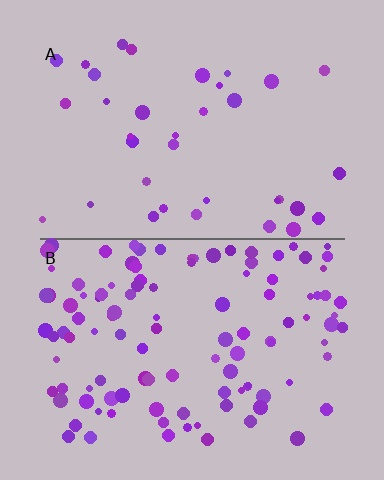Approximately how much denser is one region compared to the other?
Approximately 3.1× — region B over region A.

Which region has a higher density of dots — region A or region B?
B (the bottom).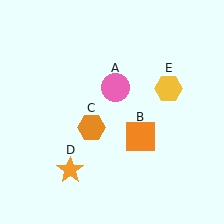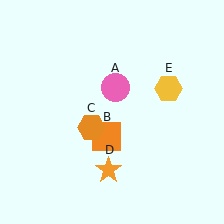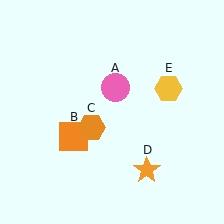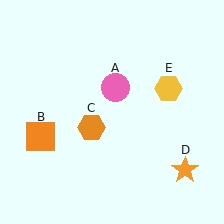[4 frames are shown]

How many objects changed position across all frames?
2 objects changed position: orange square (object B), orange star (object D).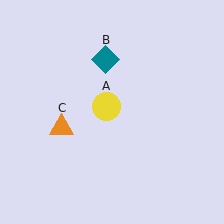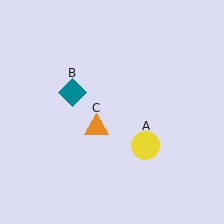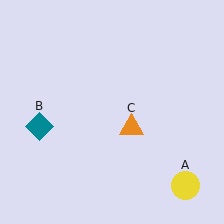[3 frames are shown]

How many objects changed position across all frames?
3 objects changed position: yellow circle (object A), teal diamond (object B), orange triangle (object C).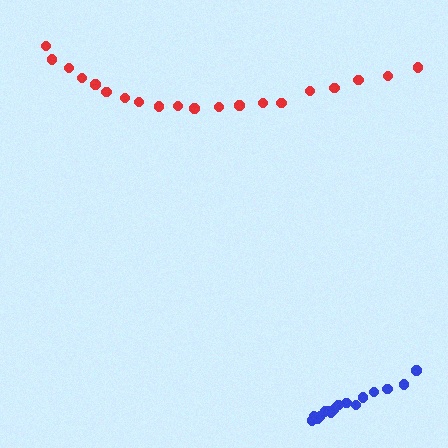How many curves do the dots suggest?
There are 2 distinct paths.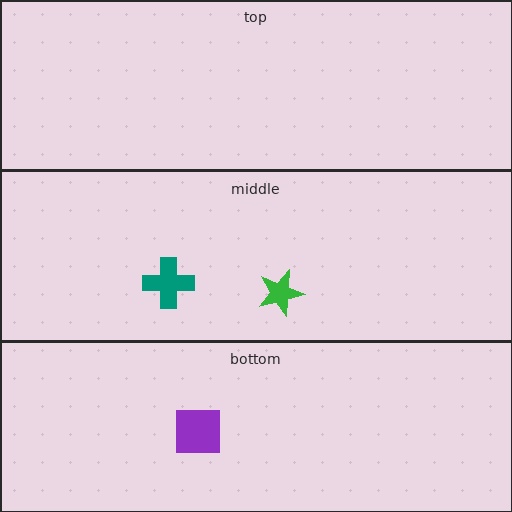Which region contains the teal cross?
The middle region.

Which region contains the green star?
The middle region.